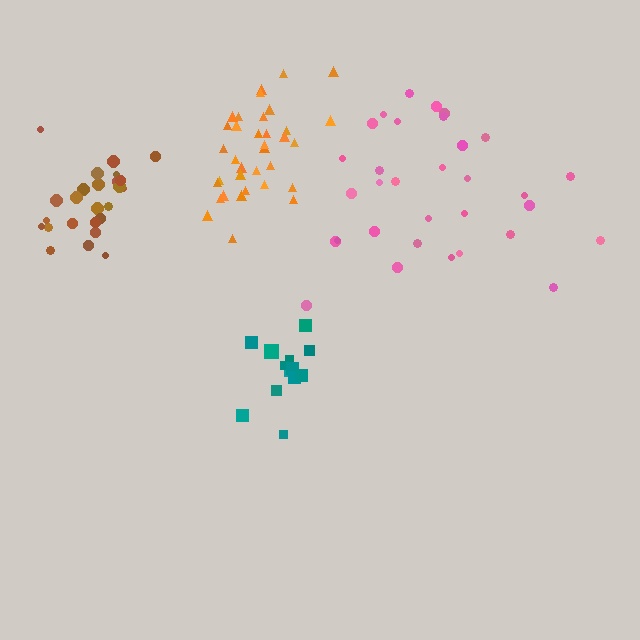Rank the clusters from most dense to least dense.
brown, orange, teal, pink.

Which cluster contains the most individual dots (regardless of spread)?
Orange (35).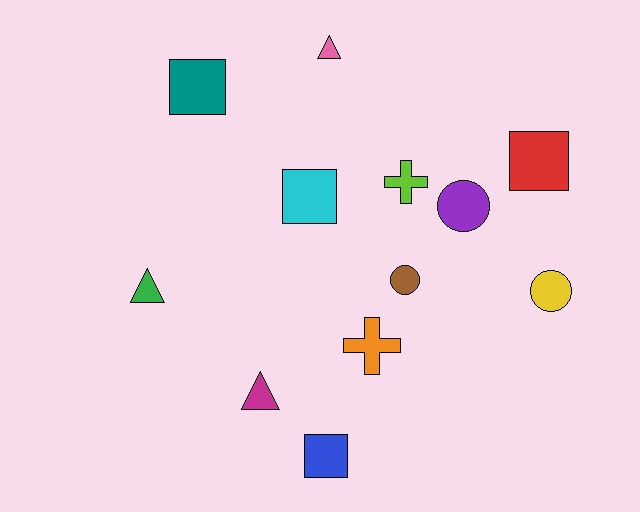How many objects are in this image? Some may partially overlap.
There are 12 objects.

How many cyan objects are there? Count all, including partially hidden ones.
There is 1 cyan object.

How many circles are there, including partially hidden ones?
There are 3 circles.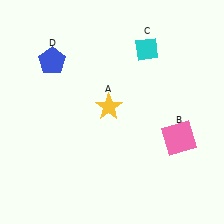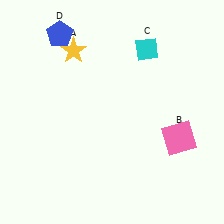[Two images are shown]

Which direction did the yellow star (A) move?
The yellow star (A) moved up.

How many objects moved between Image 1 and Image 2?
2 objects moved between the two images.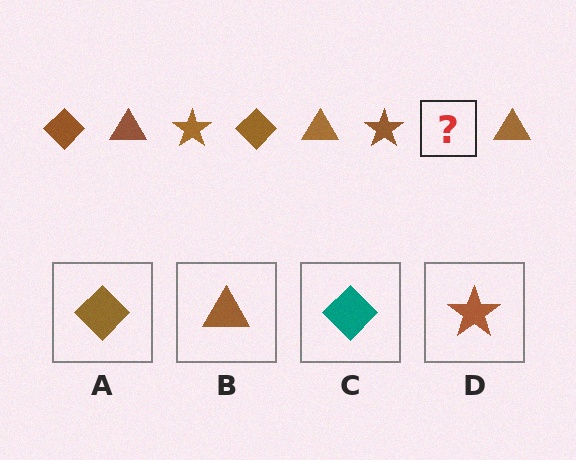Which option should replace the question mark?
Option A.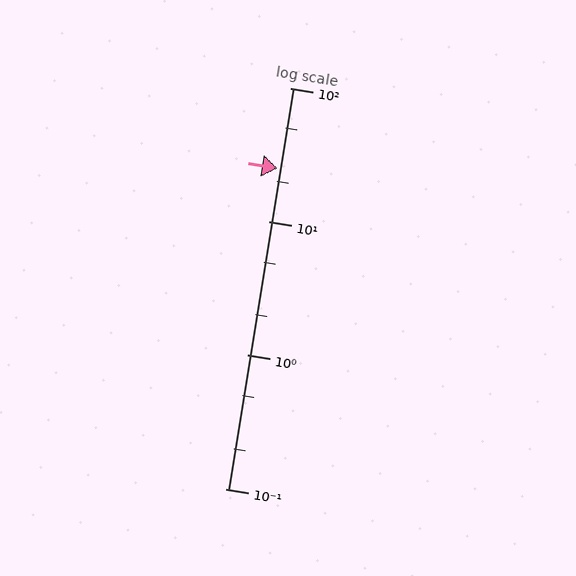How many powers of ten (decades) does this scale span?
The scale spans 3 decades, from 0.1 to 100.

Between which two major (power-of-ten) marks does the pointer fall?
The pointer is between 10 and 100.